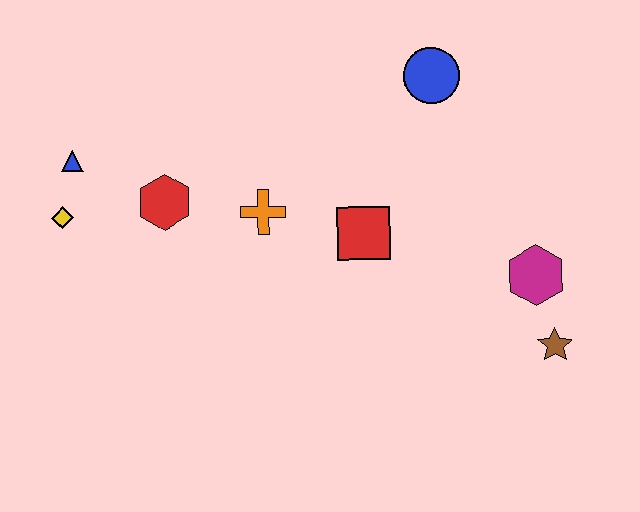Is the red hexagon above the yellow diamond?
Yes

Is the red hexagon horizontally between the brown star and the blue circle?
No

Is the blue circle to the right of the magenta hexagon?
No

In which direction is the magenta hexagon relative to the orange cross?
The magenta hexagon is to the right of the orange cross.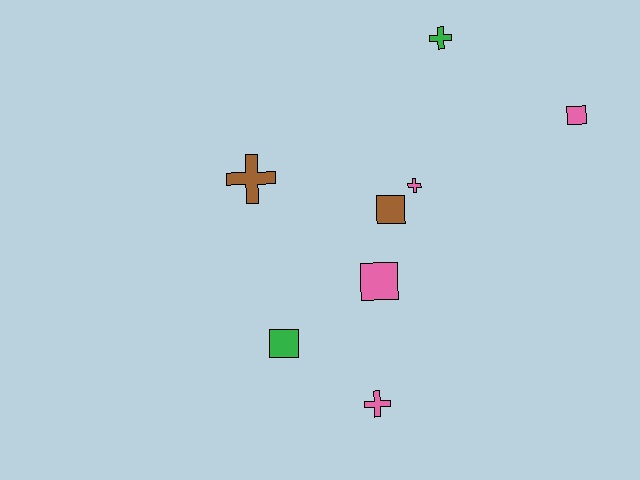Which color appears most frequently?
Pink, with 4 objects.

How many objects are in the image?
There are 8 objects.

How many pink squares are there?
There are 2 pink squares.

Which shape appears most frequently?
Square, with 4 objects.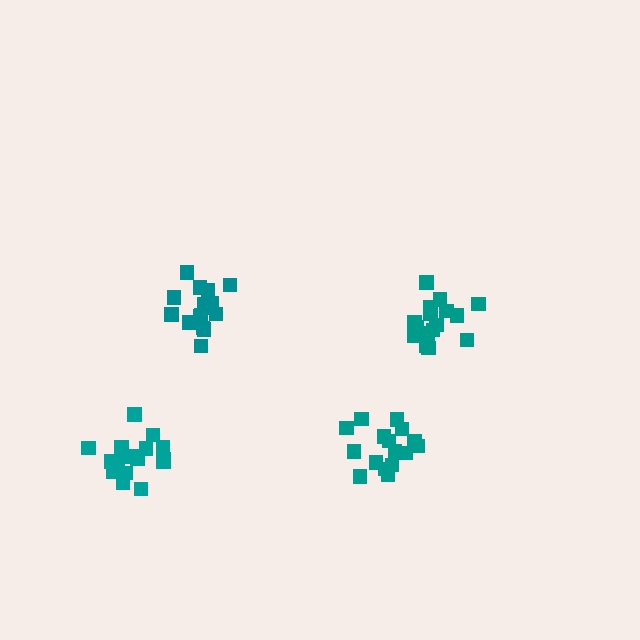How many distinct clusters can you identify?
There are 4 distinct clusters.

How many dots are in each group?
Group 1: 17 dots, Group 2: 16 dots, Group 3: 17 dots, Group 4: 17 dots (67 total).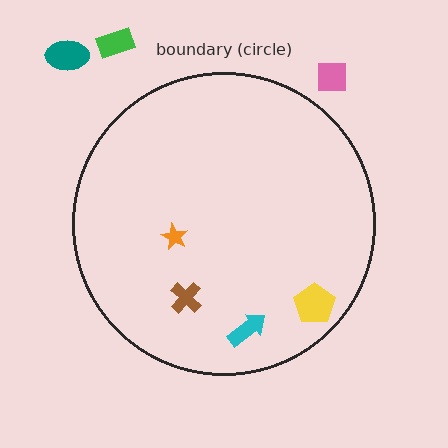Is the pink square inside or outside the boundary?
Outside.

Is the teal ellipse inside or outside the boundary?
Outside.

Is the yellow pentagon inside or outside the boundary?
Inside.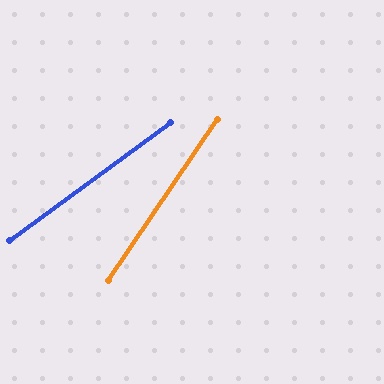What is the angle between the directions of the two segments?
Approximately 20 degrees.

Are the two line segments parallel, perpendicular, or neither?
Neither parallel nor perpendicular — they differ by about 20°.